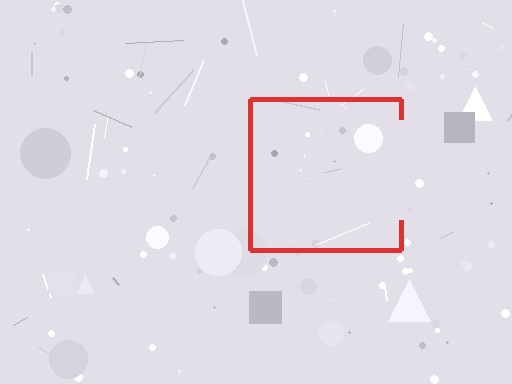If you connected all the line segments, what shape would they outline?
They would outline a square.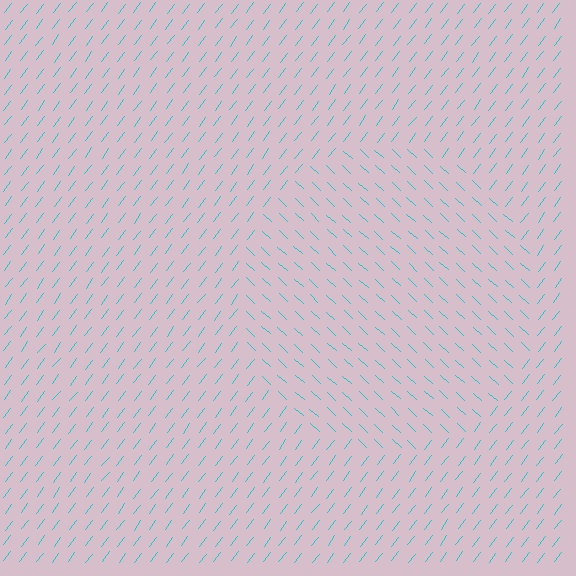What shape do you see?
I see a circle.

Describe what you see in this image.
The image is filled with small cyan line segments. A circle region in the image has lines oriented differently from the surrounding lines, creating a visible texture boundary.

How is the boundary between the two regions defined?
The boundary is defined purely by a change in line orientation (approximately 84 degrees difference). All lines are the same color and thickness.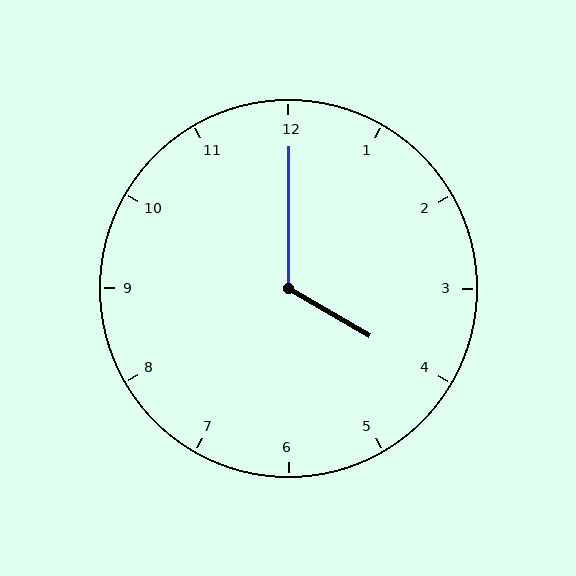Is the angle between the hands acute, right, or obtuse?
It is obtuse.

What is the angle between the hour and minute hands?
Approximately 120 degrees.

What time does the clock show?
4:00.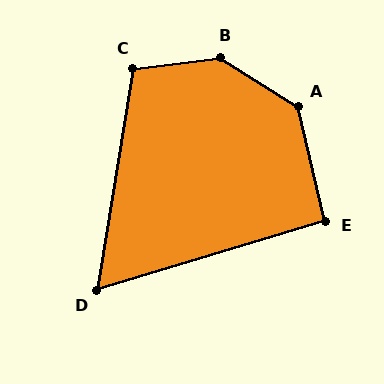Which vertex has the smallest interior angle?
D, at approximately 64 degrees.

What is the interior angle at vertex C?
Approximately 106 degrees (obtuse).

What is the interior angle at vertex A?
Approximately 135 degrees (obtuse).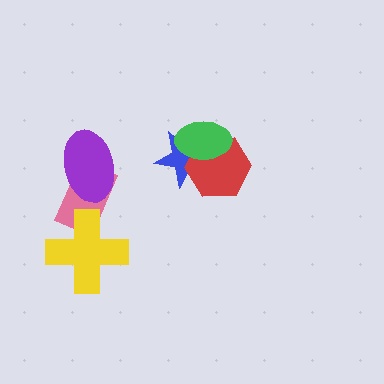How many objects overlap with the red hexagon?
2 objects overlap with the red hexagon.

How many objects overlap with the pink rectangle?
2 objects overlap with the pink rectangle.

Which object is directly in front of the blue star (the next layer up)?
The red hexagon is directly in front of the blue star.